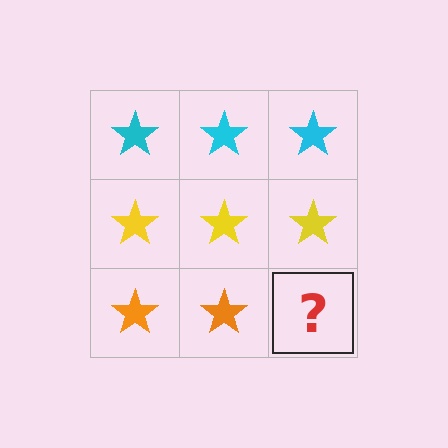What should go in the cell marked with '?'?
The missing cell should contain an orange star.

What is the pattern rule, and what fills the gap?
The rule is that each row has a consistent color. The gap should be filled with an orange star.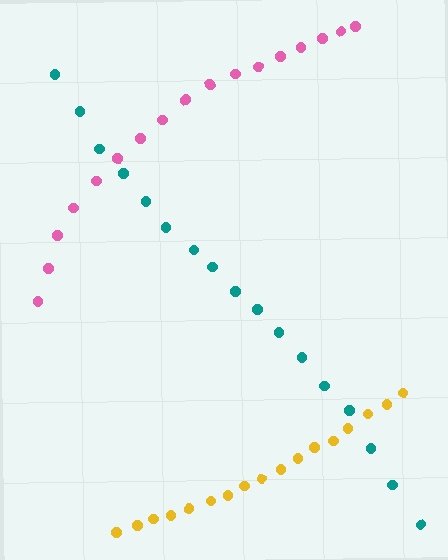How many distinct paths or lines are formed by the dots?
There are 3 distinct paths.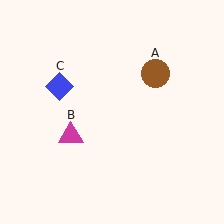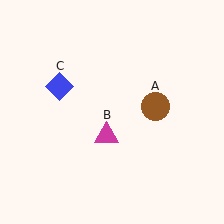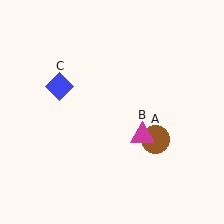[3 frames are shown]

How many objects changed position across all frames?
2 objects changed position: brown circle (object A), magenta triangle (object B).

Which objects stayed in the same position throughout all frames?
Blue diamond (object C) remained stationary.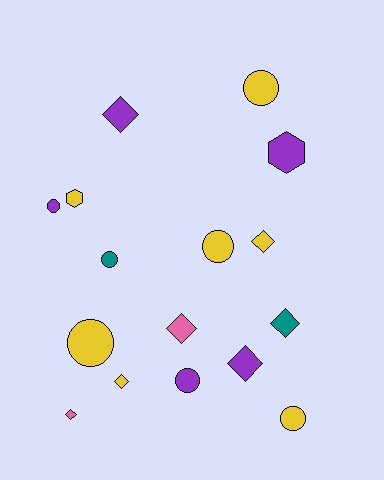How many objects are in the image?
There are 16 objects.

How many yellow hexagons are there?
There is 1 yellow hexagon.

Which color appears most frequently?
Yellow, with 7 objects.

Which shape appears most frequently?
Diamond, with 7 objects.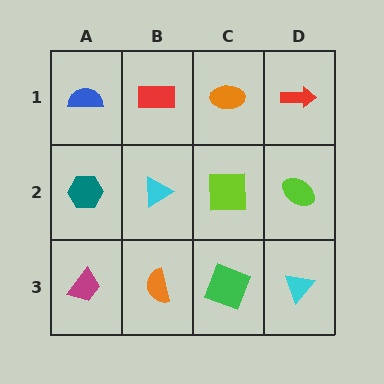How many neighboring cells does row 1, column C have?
3.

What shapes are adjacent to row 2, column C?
An orange ellipse (row 1, column C), a green square (row 3, column C), a cyan triangle (row 2, column B), a lime ellipse (row 2, column D).